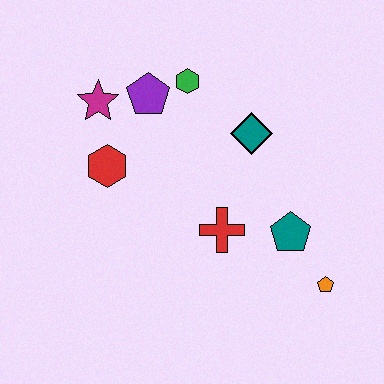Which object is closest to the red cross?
The teal pentagon is closest to the red cross.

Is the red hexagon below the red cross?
No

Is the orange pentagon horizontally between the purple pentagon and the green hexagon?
No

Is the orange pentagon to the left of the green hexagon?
No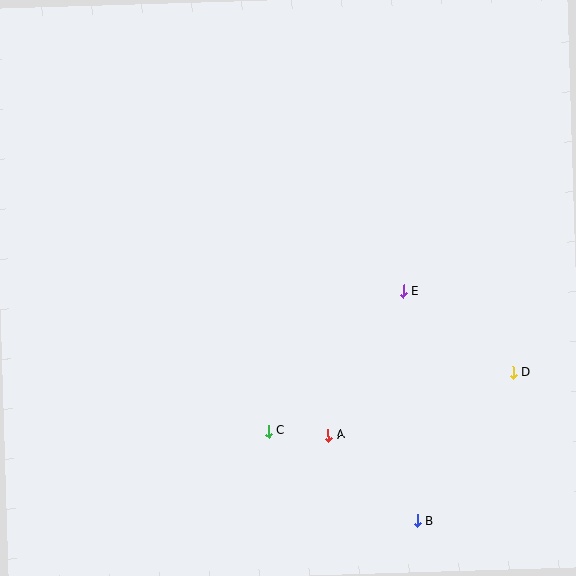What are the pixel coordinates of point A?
Point A is at (328, 435).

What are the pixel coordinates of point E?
Point E is at (403, 291).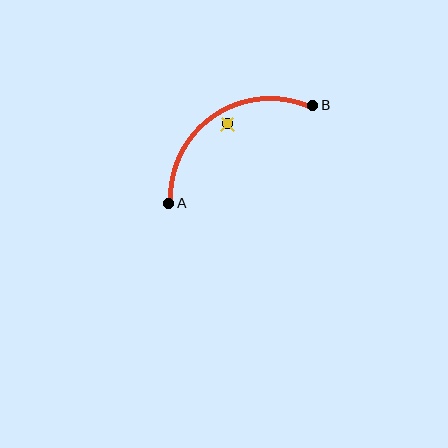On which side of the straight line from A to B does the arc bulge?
The arc bulges above and to the left of the straight line connecting A and B.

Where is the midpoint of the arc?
The arc midpoint is the point on the curve farthest from the straight line joining A and B. It sits above and to the left of that line.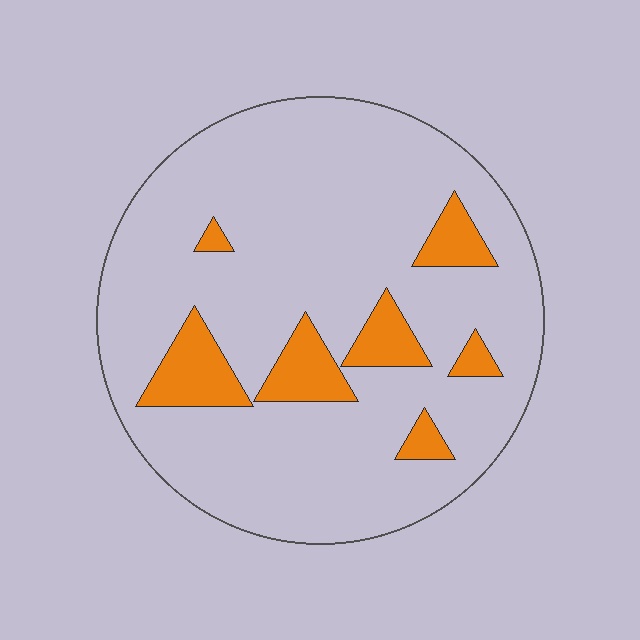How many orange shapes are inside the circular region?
7.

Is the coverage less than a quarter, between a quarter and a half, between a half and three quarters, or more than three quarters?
Less than a quarter.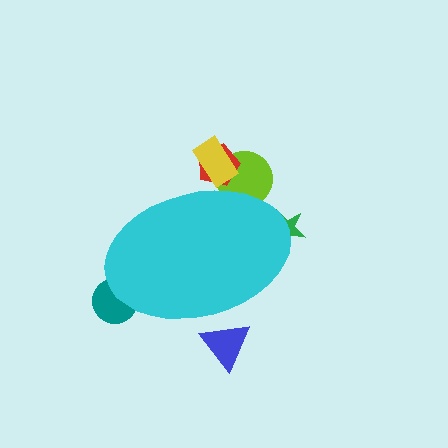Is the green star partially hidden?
Yes, the green star is partially hidden behind the cyan ellipse.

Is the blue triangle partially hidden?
Yes, the blue triangle is partially hidden behind the cyan ellipse.